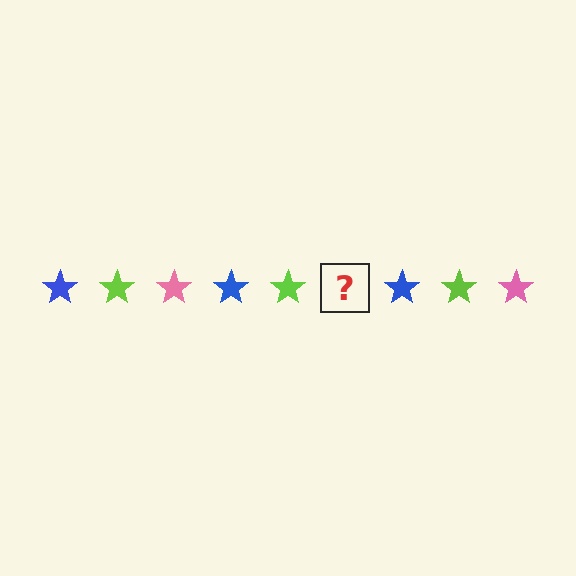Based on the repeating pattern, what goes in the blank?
The blank should be a pink star.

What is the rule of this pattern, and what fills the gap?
The rule is that the pattern cycles through blue, lime, pink stars. The gap should be filled with a pink star.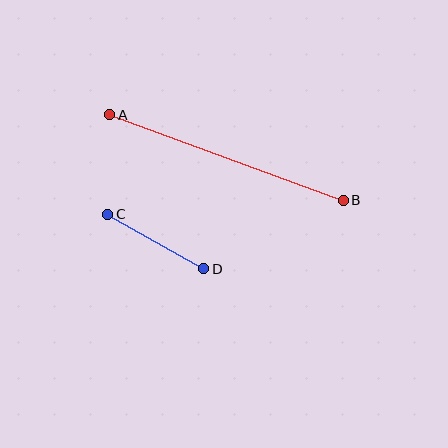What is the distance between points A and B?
The distance is approximately 249 pixels.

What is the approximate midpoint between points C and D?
The midpoint is at approximately (156, 241) pixels.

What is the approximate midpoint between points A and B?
The midpoint is at approximately (226, 158) pixels.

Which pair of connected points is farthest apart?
Points A and B are farthest apart.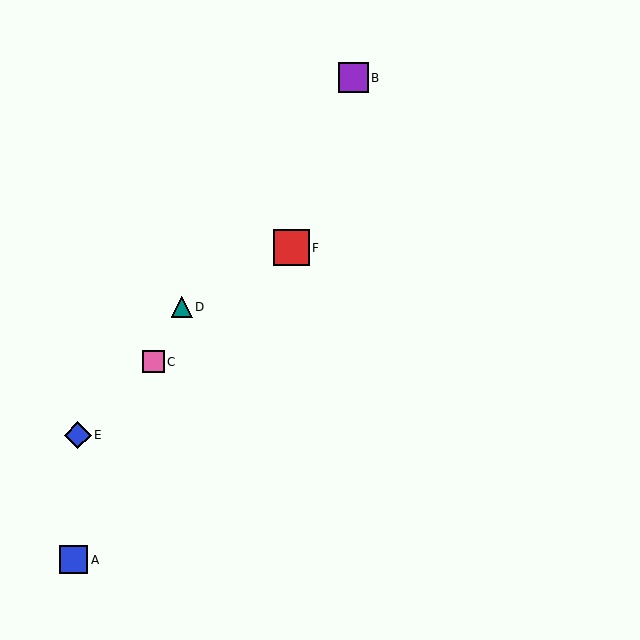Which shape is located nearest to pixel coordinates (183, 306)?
The teal triangle (labeled D) at (182, 307) is nearest to that location.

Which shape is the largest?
The red square (labeled F) is the largest.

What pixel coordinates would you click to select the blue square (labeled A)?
Click at (74, 560) to select the blue square A.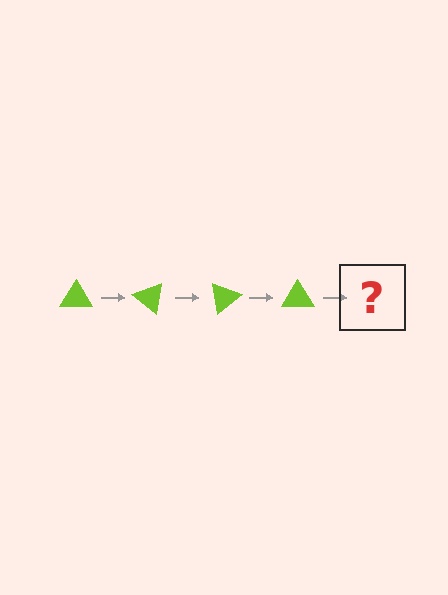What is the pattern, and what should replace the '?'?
The pattern is that the triangle rotates 40 degrees each step. The '?' should be a lime triangle rotated 160 degrees.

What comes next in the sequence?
The next element should be a lime triangle rotated 160 degrees.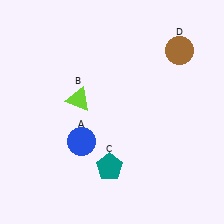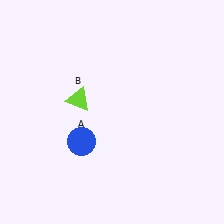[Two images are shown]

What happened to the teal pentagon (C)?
The teal pentagon (C) was removed in Image 2. It was in the bottom-left area of Image 1.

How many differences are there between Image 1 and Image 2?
There are 2 differences between the two images.